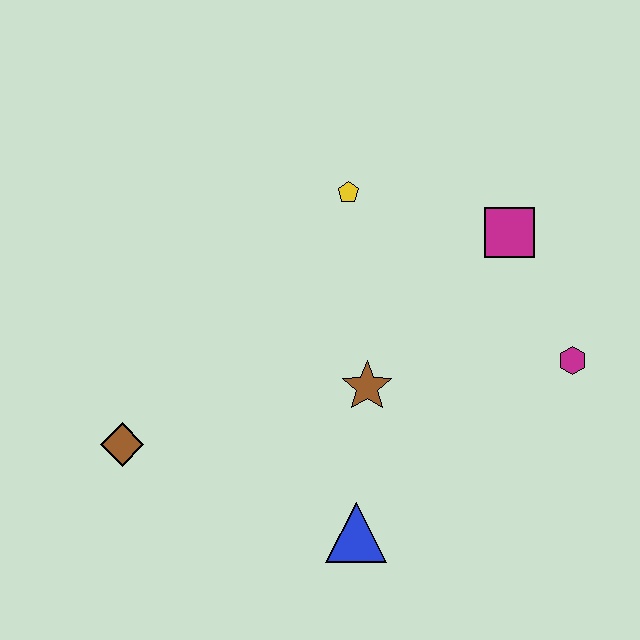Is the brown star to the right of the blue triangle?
Yes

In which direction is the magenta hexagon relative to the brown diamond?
The magenta hexagon is to the right of the brown diamond.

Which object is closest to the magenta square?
The magenta hexagon is closest to the magenta square.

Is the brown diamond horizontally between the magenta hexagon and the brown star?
No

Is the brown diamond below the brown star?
Yes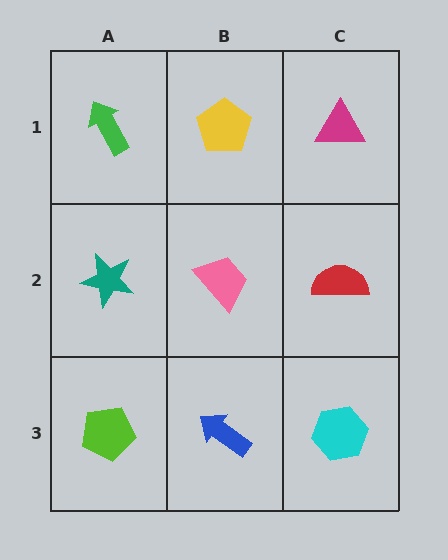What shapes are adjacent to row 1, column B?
A pink trapezoid (row 2, column B), a green arrow (row 1, column A), a magenta triangle (row 1, column C).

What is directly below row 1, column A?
A teal star.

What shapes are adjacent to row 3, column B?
A pink trapezoid (row 2, column B), a lime pentagon (row 3, column A), a cyan hexagon (row 3, column C).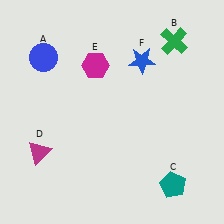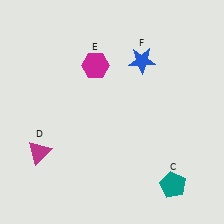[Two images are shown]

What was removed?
The green cross (B), the blue circle (A) were removed in Image 2.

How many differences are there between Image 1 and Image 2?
There are 2 differences between the two images.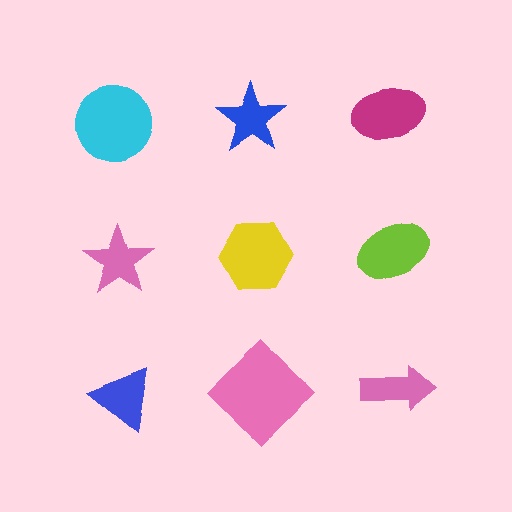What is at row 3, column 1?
A blue triangle.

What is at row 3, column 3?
A pink arrow.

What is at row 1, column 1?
A cyan circle.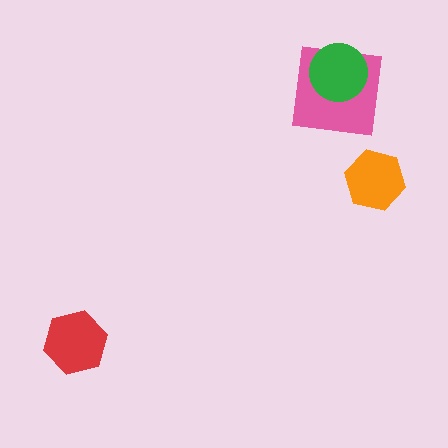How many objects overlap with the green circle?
1 object overlaps with the green circle.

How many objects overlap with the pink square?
1 object overlaps with the pink square.